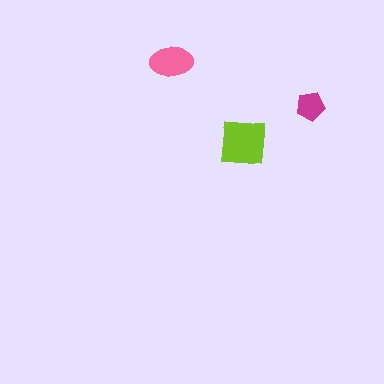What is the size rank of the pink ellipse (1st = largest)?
2nd.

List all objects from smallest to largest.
The magenta pentagon, the pink ellipse, the lime square.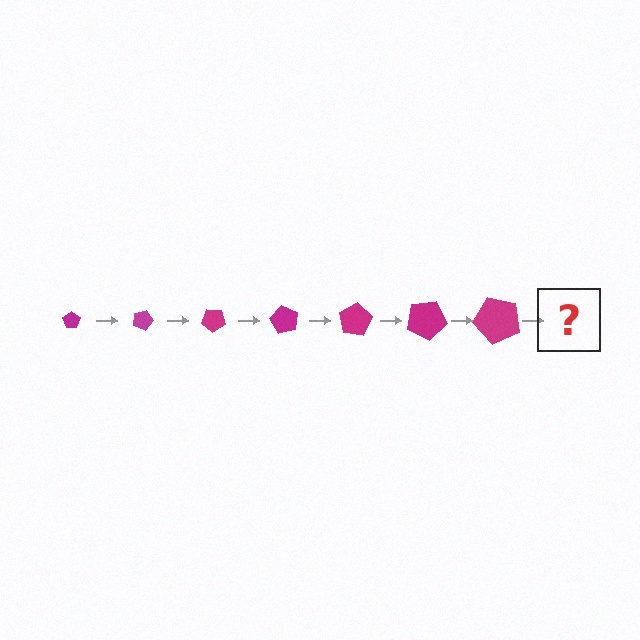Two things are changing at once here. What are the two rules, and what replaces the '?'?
The two rules are that the pentagon grows larger each step and it rotates 20 degrees each step. The '?' should be a pentagon, larger than the previous one and rotated 140 degrees from the start.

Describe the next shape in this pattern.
It should be a pentagon, larger than the previous one and rotated 140 degrees from the start.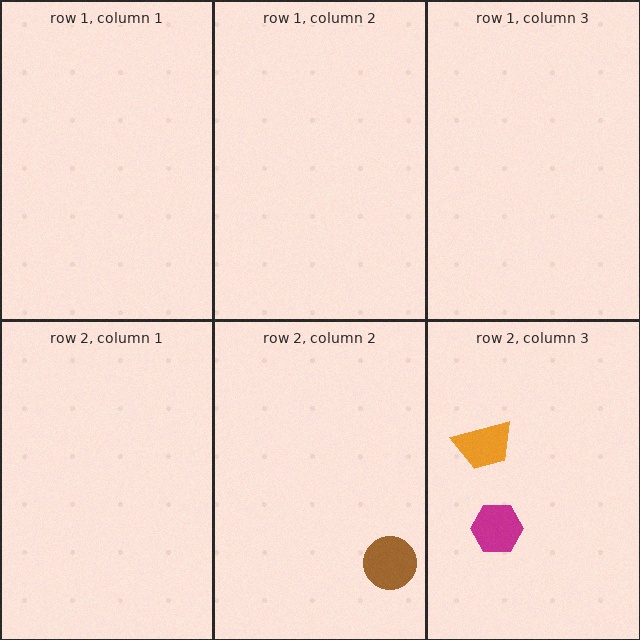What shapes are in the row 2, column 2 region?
The brown circle.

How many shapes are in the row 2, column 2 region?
1.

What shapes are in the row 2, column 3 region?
The magenta hexagon, the orange trapezoid.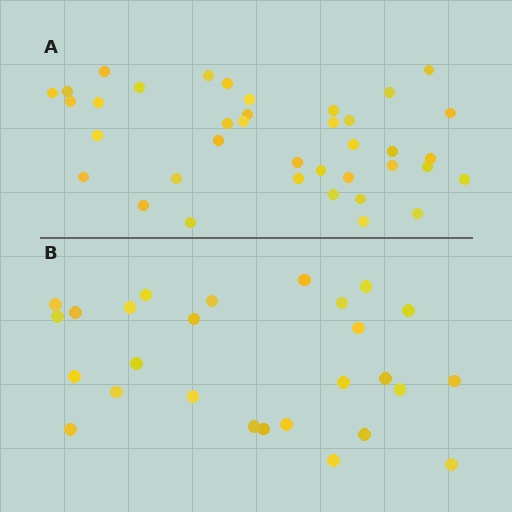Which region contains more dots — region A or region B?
Region A (the top region) has more dots.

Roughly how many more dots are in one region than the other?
Region A has roughly 12 or so more dots than region B.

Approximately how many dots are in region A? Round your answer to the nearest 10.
About 40 dots. (The exact count is 38, which rounds to 40.)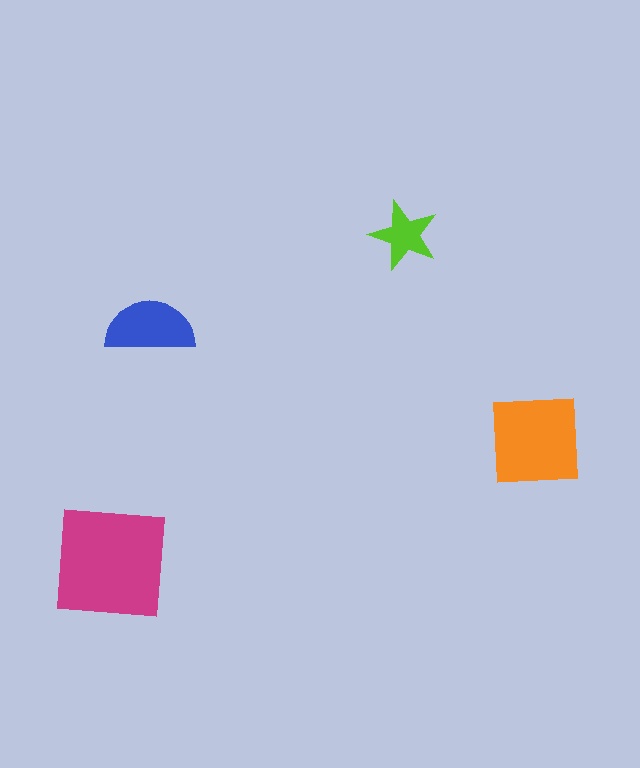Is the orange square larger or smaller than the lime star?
Larger.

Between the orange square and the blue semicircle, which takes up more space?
The orange square.